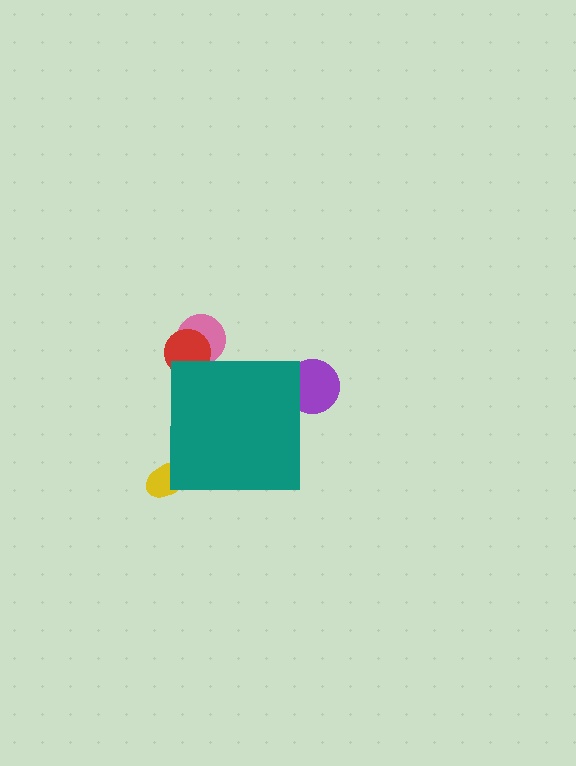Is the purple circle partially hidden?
Yes, the purple circle is partially hidden behind the teal square.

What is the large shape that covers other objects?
A teal square.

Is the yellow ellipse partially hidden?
Yes, the yellow ellipse is partially hidden behind the teal square.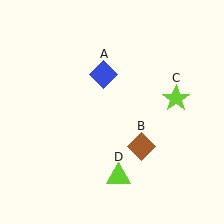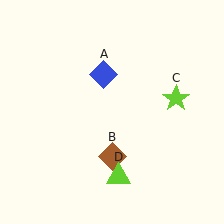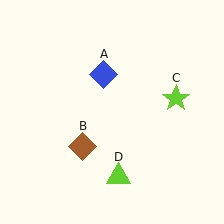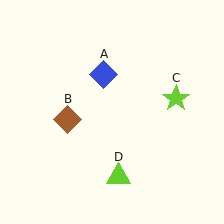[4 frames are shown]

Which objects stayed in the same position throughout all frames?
Blue diamond (object A) and lime star (object C) and lime triangle (object D) remained stationary.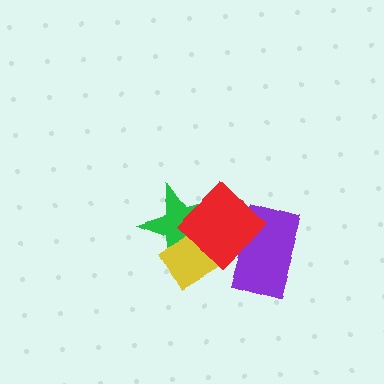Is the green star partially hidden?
Yes, it is partially covered by another shape.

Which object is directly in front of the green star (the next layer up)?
The yellow diamond is directly in front of the green star.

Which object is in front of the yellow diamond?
The red diamond is in front of the yellow diamond.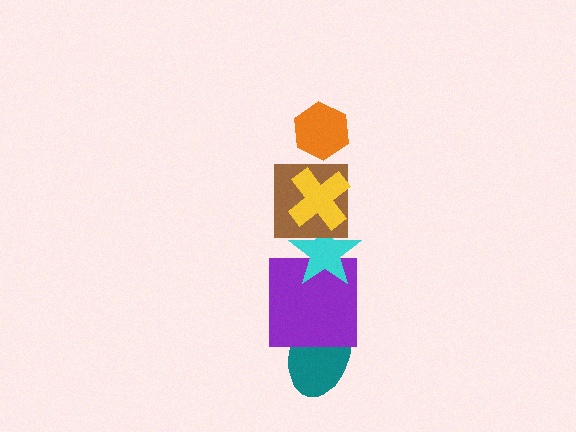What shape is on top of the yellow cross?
The orange hexagon is on top of the yellow cross.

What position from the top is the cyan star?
The cyan star is 4th from the top.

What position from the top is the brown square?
The brown square is 3rd from the top.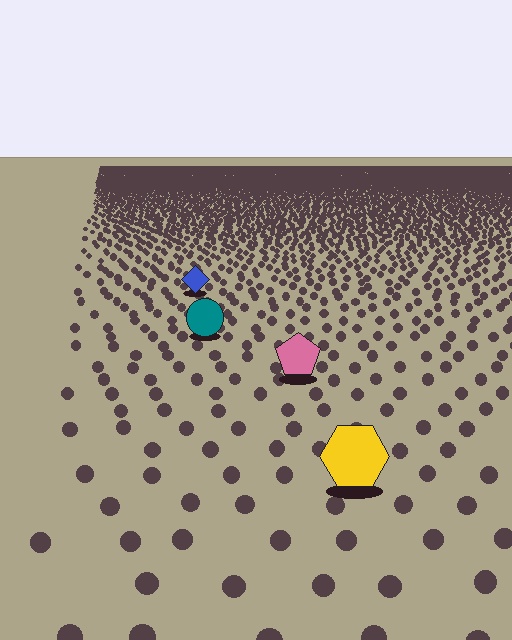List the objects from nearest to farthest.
From nearest to farthest: the yellow hexagon, the pink pentagon, the teal circle, the blue diamond.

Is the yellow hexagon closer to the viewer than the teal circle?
Yes. The yellow hexagon is closer — you can tell from the texture gradient: the ground texture is coarser near it.